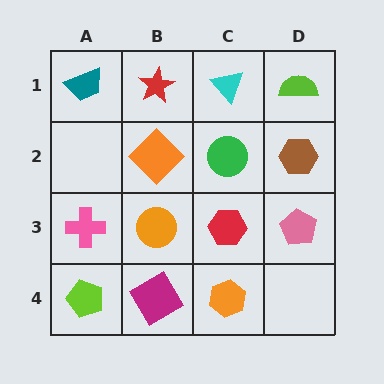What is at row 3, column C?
A red hexagon.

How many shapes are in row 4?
3 shapes.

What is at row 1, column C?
A cyan triangle.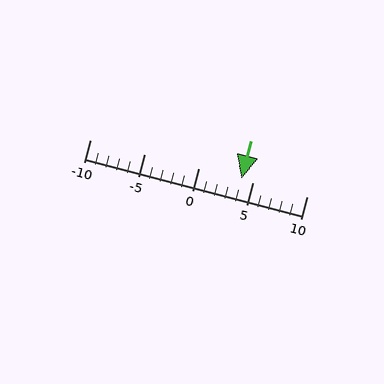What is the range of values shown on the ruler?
The ruler shows values from -10 to 10.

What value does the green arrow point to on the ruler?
The green arrow points to approximately 4.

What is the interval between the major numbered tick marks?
The major tick marks are spaced 5 units apart.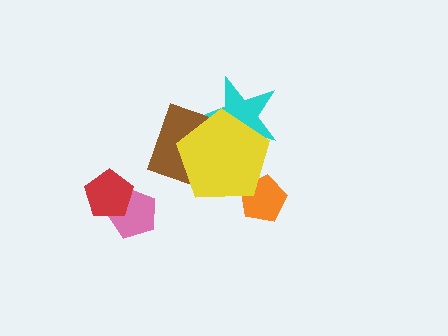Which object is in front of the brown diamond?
The yellow pentagon is in front of the brown diamond.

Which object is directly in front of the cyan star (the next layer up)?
The brown diamond is directly in front of the cyan star.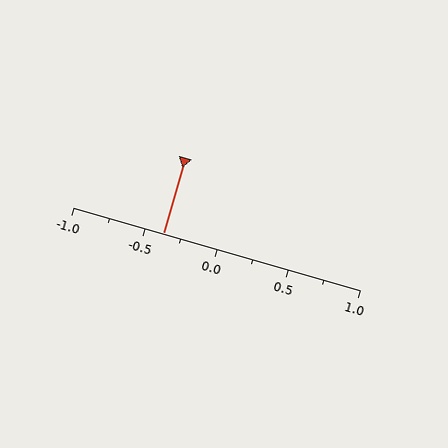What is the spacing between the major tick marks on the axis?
The major ticks are spaced 0.5 apart.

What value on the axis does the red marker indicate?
The marker indicates approximately -0.38.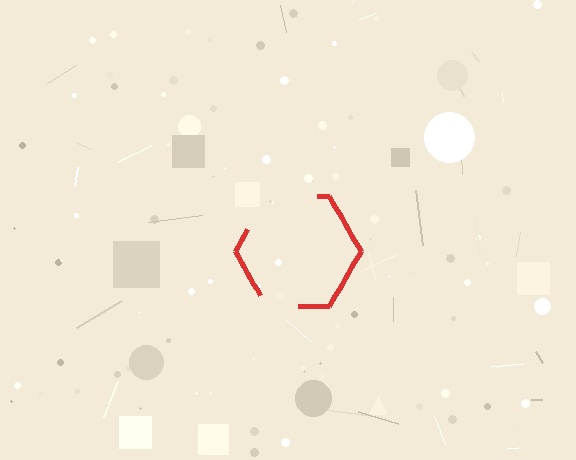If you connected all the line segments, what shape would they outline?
They would outline a hexagon.